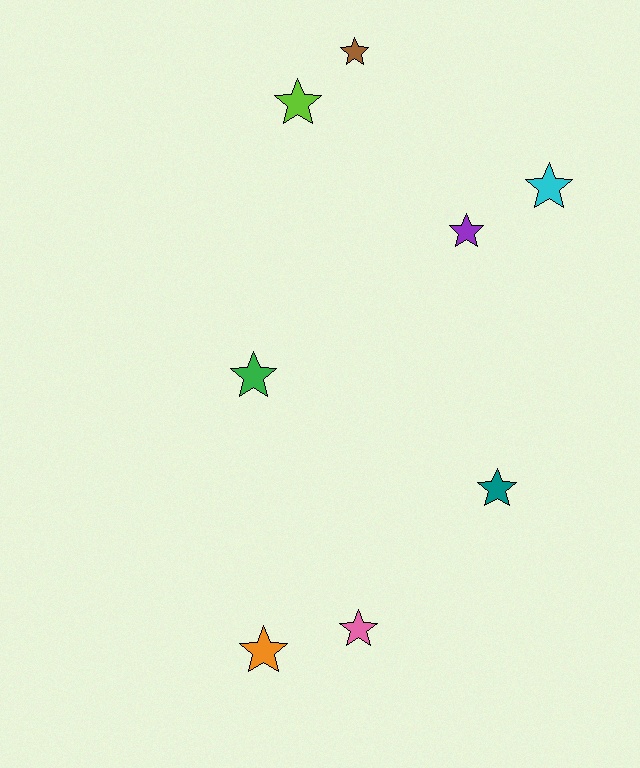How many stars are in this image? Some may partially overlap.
There are 8 stars.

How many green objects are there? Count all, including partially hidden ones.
There is 1 green object.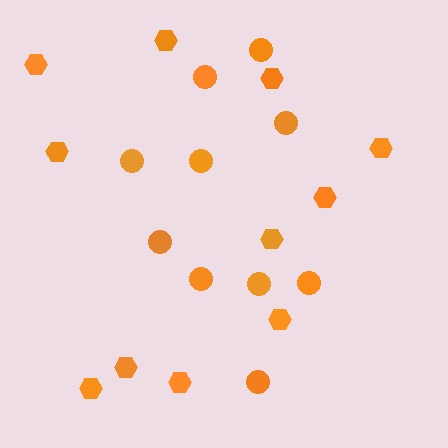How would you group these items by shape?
There are 2 groups: one group of circles (10) and one group of hexagons (11).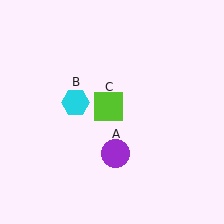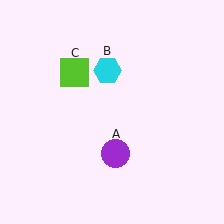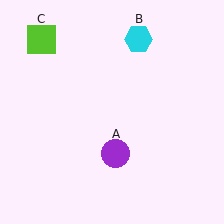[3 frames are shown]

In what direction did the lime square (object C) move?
The lime square (object C) moved up and to the left.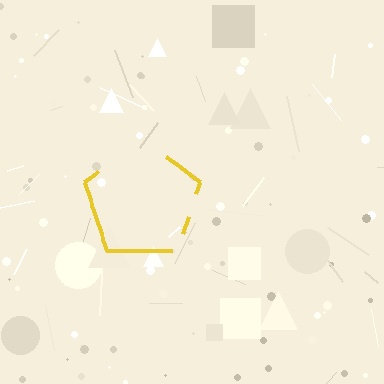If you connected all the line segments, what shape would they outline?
They would outline a pentagon.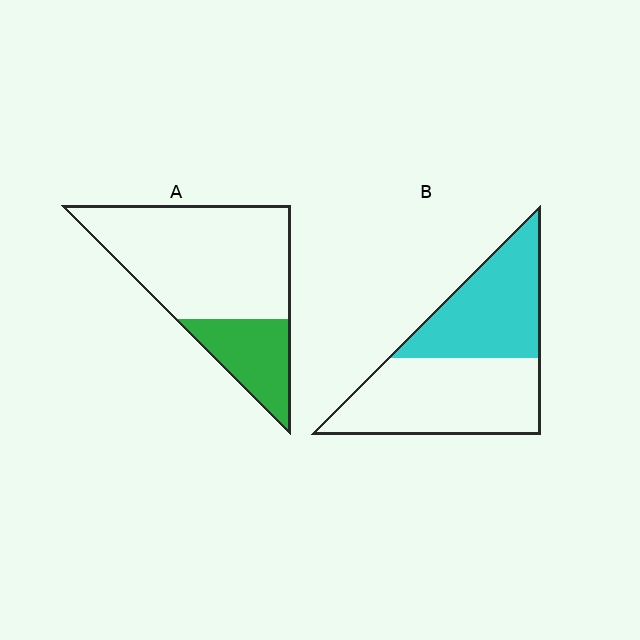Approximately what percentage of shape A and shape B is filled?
A is approximately 25% and B is approximately 45%.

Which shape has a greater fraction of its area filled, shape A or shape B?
Shape B.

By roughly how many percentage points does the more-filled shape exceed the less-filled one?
By roughly 20 percentage points (B over A).